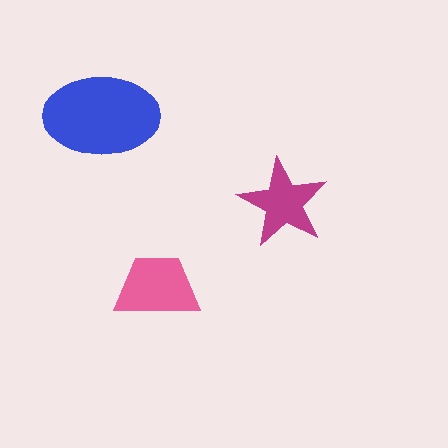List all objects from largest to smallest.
The blue ellipse, the pink trapezoid, the magenta star.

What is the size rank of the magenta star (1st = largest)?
3rd.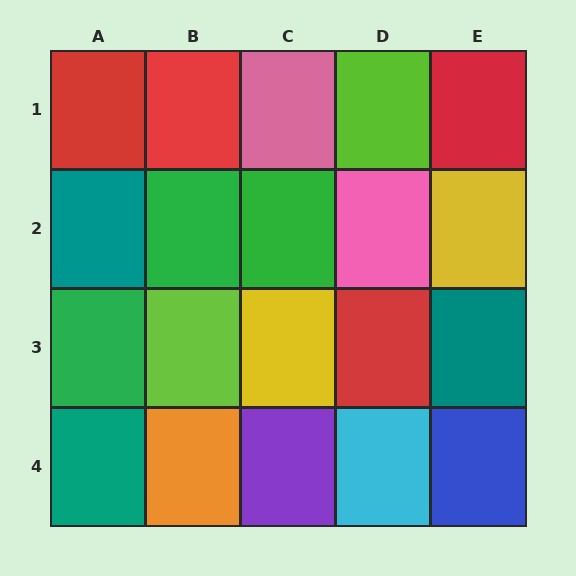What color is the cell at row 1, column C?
Pink.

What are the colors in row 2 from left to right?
Teal, green, green, pink, yellow.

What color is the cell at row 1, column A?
Red.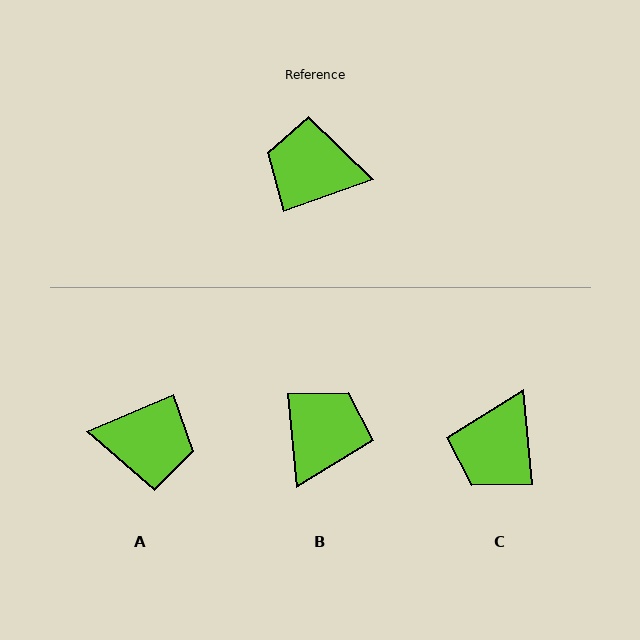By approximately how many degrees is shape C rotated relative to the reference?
Approximately 76 degrees counter-clockwise.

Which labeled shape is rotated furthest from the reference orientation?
A, about 177 degrees away.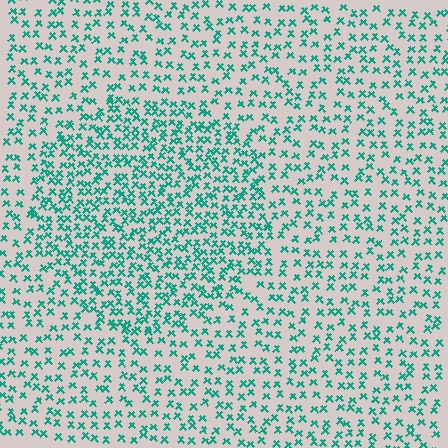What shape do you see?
I see a circle.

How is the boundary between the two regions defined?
The boundary is defined by a change in element density (approximately 1.8x ratio). All elements are the same color, size, and shape.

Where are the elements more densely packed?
The elements are more densely packed inside the circle boundary.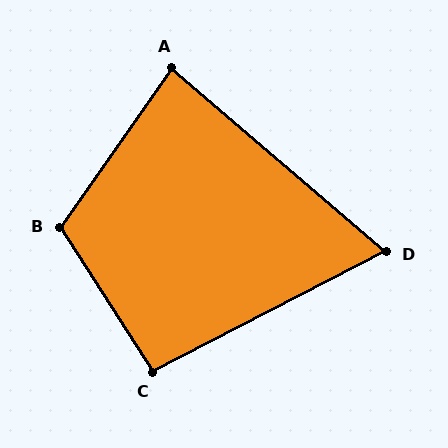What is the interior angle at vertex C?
Approximately 95 degrees (obtuse).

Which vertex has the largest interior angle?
B, at approximately 112 degrees.